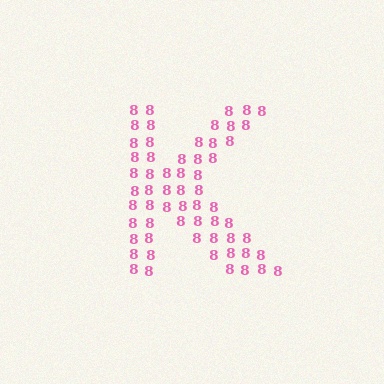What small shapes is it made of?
It is made of small digit 8's.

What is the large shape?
The large shape is the letter K.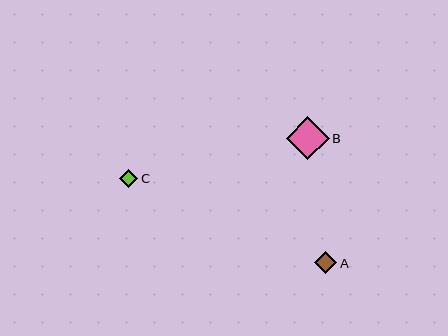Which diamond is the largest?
Diamond B is the largest with a size of approximately 43 pixels.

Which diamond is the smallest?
Diamond C is the smallest with a size of approximately 18 pixels.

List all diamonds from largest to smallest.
From largest to smallest: B, A, C.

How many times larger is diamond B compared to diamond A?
Diamond B is approximately 2.0 times the size of diamond A.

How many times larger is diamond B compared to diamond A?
Diamond B is approximately 2.0 times the size of diamond A.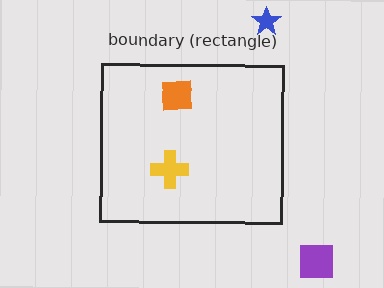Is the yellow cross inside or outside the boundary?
Inside.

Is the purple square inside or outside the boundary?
Outside.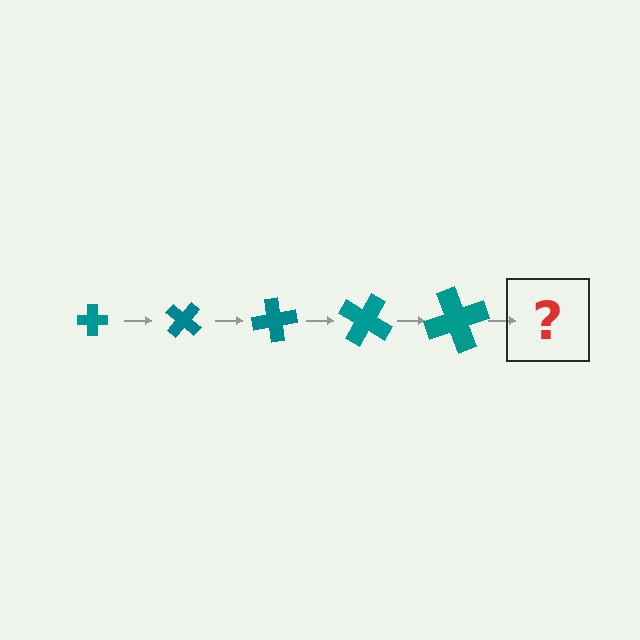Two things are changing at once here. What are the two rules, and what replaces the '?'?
The two rules are that the cross grows larger each step and it rotates 40 degrees each step. The '?' should be a cross, larger than the previous one and rotated 200 degrees from the start.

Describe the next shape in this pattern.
It should be a cross, larger than the previous one and rotated 200 degrees from the start.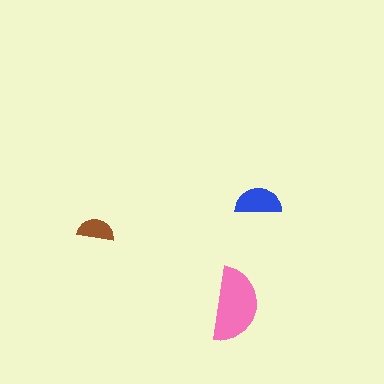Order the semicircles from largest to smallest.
the pink one, the blue one, the brown one.